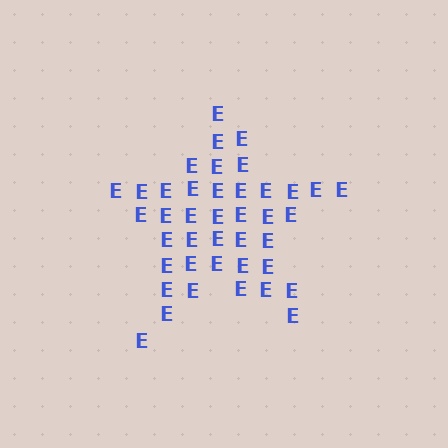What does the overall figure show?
The overall figure shows a star.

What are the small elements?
The small elements are letter E's.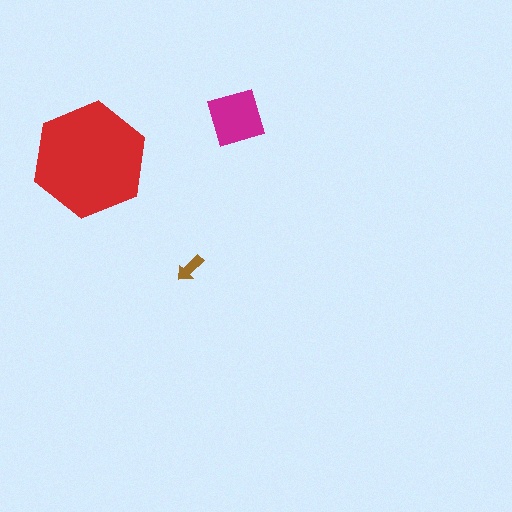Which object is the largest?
The red hexagon.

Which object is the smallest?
The brown arrow.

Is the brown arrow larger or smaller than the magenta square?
Smaller.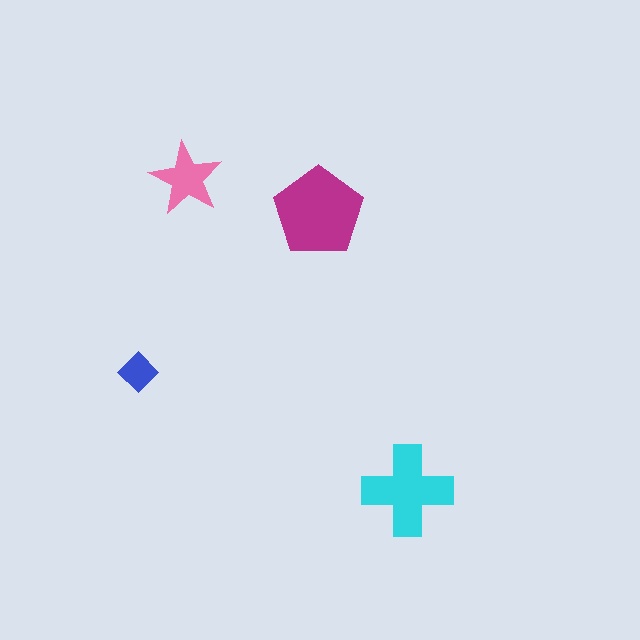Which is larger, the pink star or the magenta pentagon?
The magenta pentagon.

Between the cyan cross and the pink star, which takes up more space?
The cyan cross.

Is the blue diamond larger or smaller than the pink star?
Smaller.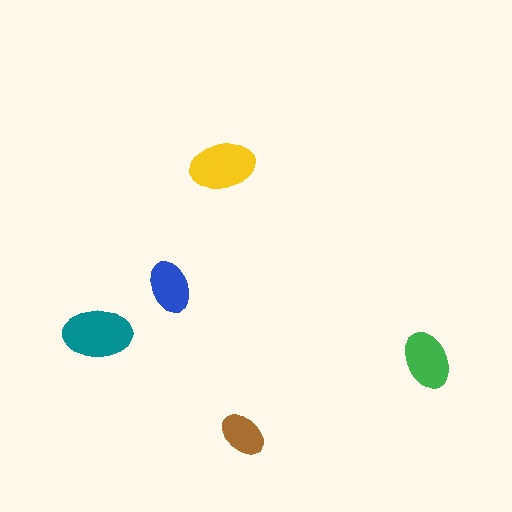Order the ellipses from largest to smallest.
the teal one, the yellow one, the green one, the blue one, the brown one.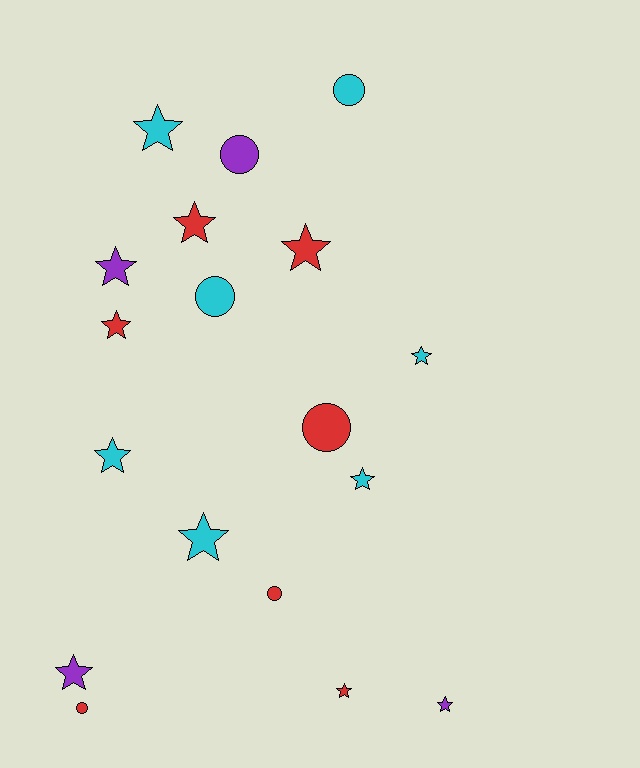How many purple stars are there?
There are 3 purple stars.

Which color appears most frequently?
Cyan, with 7 objects.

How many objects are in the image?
There are 18 objects.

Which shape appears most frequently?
Star, with 12 objects.